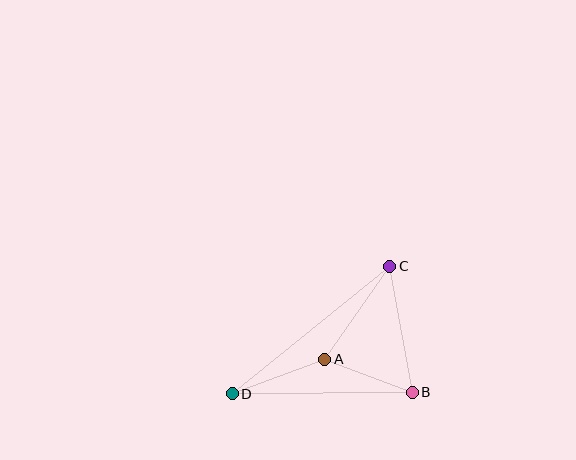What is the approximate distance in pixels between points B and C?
The distance between B and C is approximately 128 pixels.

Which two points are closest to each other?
Points A and B are closest to each other.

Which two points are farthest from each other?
Points C and D are farthest from each other.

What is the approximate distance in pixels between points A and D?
The distance between A and D is approximately 99 pixels.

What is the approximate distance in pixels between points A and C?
The distance between A and C is approximately 114 pixels.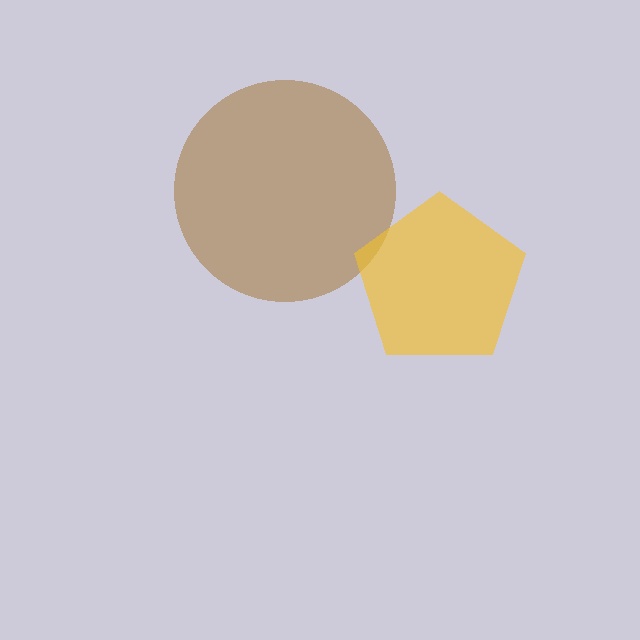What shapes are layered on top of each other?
The layered shapes are: a brown circle, a yellow pentagon.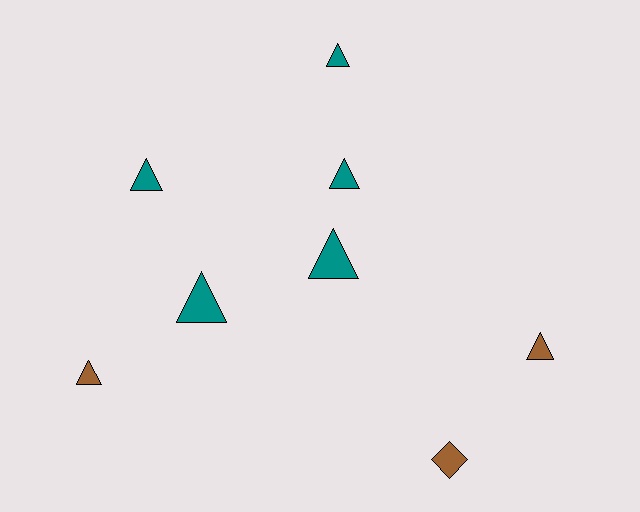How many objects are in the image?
There are 8 objects.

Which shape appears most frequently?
Triangle, with 7 objects.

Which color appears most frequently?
Teal, with 5 objects.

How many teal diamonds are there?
There are no teal diamonds.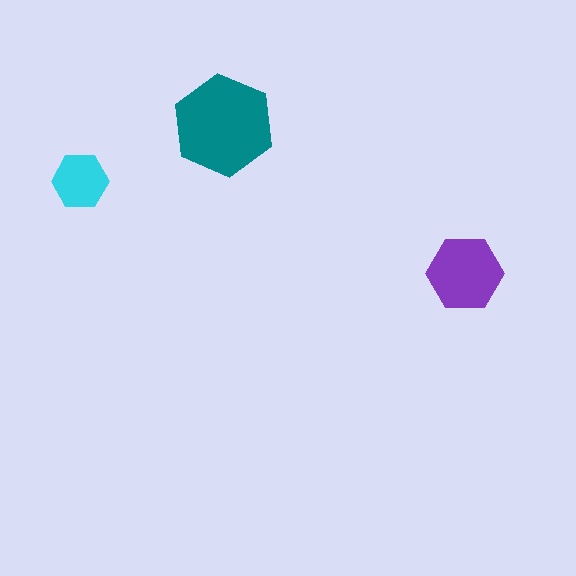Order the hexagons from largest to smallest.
the teal one, the purple one, the cyan one.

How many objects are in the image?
There are 3 objects in the image.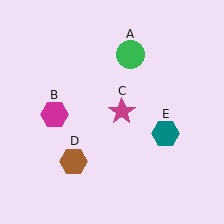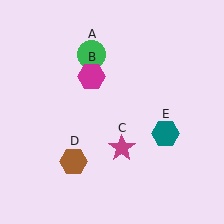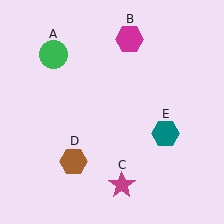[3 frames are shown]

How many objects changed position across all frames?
3 objects changed position: green circle (object A), magenta hexagon (object B), magenta star (object C).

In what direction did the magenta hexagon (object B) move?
The magenta hexagon (object B) moved up and to the right.